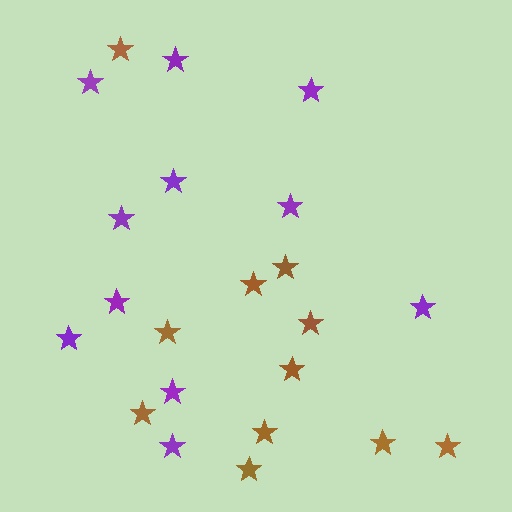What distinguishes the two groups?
There are 2 groups: one group of purple stars (11) and one group of brown stars (11).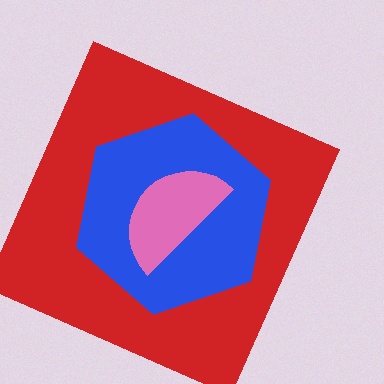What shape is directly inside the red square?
The blue hexagon.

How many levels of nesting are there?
3.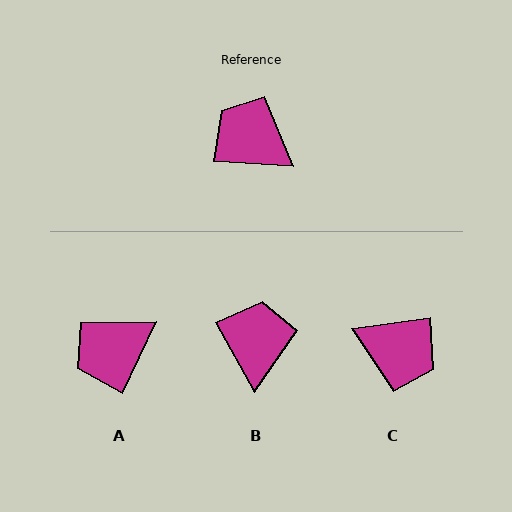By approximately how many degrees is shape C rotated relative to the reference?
Approximately 168 degrees clockwise.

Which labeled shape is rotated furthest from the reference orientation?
C, about 168 degrees away.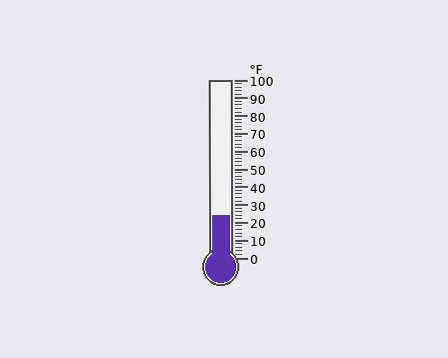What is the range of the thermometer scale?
The thermometer scale ranges from 0°F to 100°F.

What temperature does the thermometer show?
The thermometer shows approximately 24°F.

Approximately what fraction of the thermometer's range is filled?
The thermometer is filled to approximately 25% of its range.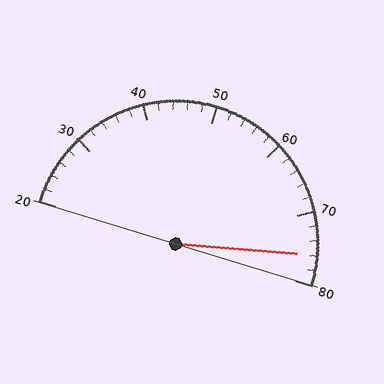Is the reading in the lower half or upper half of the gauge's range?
The reading is in the upper half of the range (20 to 80).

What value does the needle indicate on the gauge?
The needle indicates approximately 76.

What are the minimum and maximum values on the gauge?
The gauge ranges from 20 to 80.